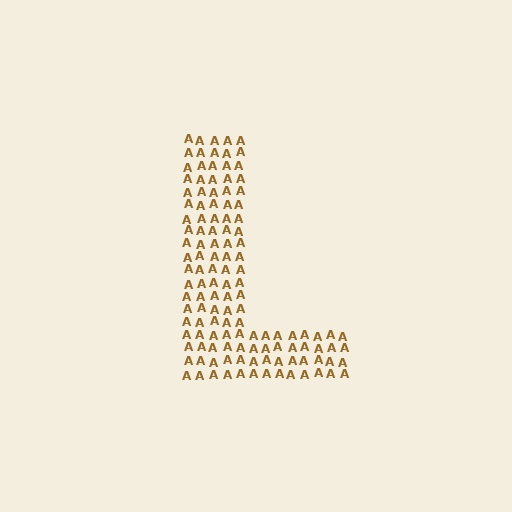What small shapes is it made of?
It is made of small letter A's.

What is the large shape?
The large shape is the letter L.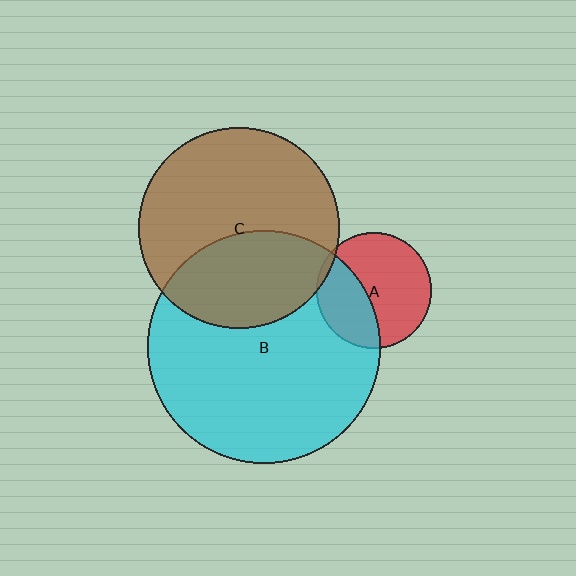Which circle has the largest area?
Circle B (cyan).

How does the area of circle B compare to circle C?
Approximately 1.3 times.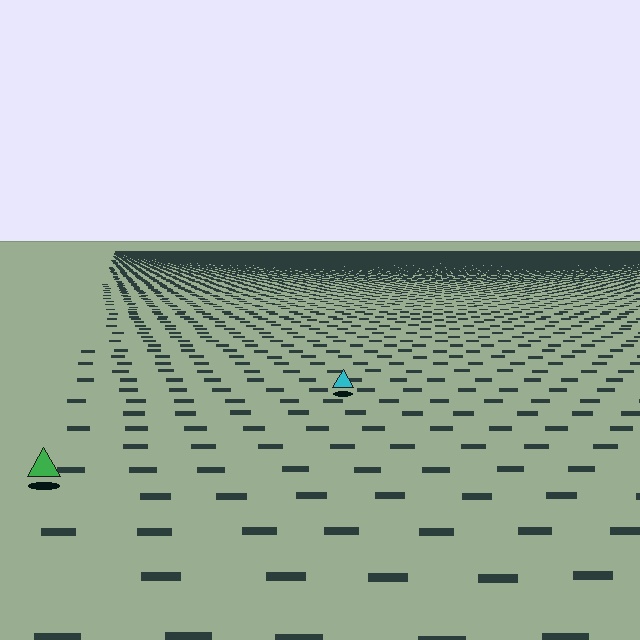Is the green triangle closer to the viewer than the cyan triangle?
Yes. The green triangle is closer — you can tell from the texture gradient: the ground texture is coarser near it.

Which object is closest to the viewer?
The green triangle is closest. The texture marks near it are larger and more spread out.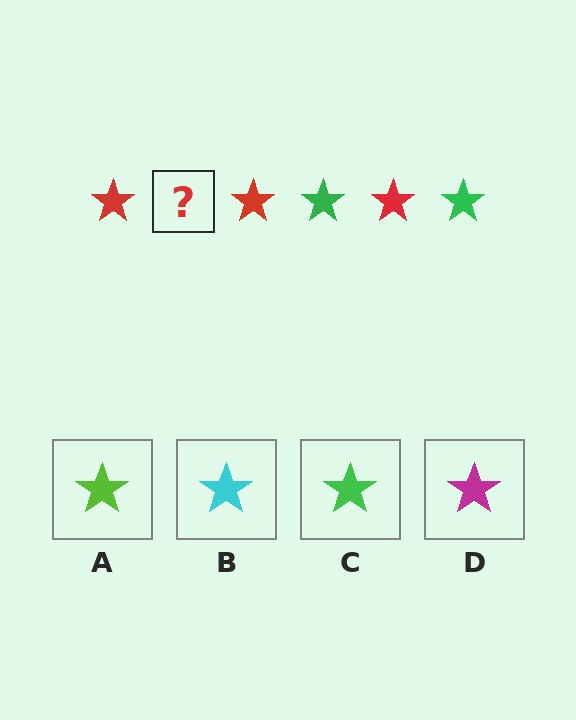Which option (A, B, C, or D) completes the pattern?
C.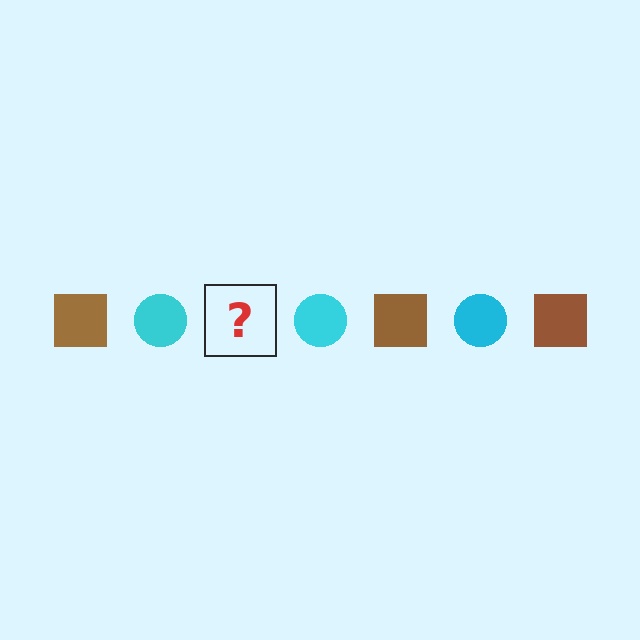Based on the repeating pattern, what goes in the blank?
The blank should be a brown square.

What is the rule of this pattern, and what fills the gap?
The rule is that the pattern alternates between brown square and cyan circle. The gap should be filled with a brown square.